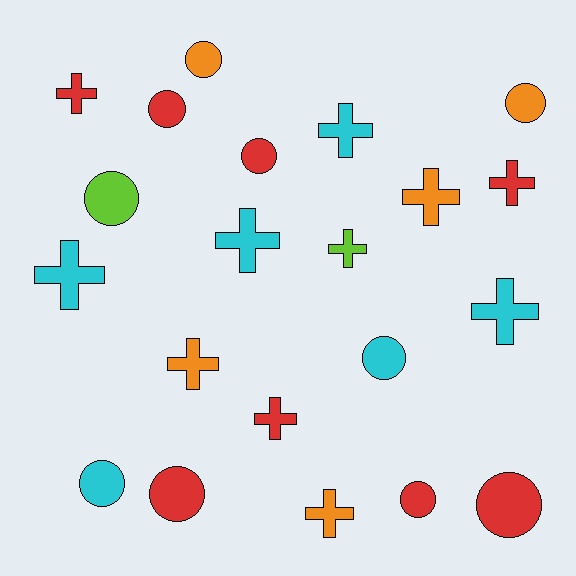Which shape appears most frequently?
Cross, with 11 objects.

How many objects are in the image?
There are 21 objects.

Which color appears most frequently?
Red, with 8 objects.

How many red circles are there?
There are 5 red circles.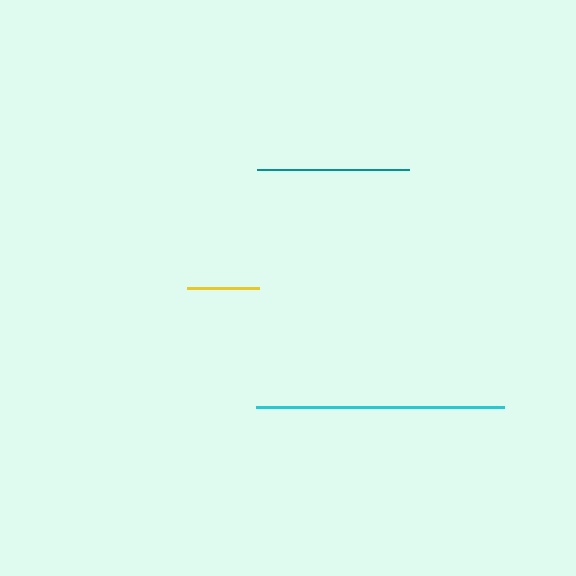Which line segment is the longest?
The cyan line is the longest at approximately 248 pixels.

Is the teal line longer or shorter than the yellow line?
The teal line is longer than the yellow line.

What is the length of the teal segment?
The teal segment is approximately 153 pixels long.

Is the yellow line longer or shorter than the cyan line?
The cyan line is longer than the yellow line.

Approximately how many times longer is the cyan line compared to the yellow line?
The cyan line is approximately 3.5 times the length of the yellow line.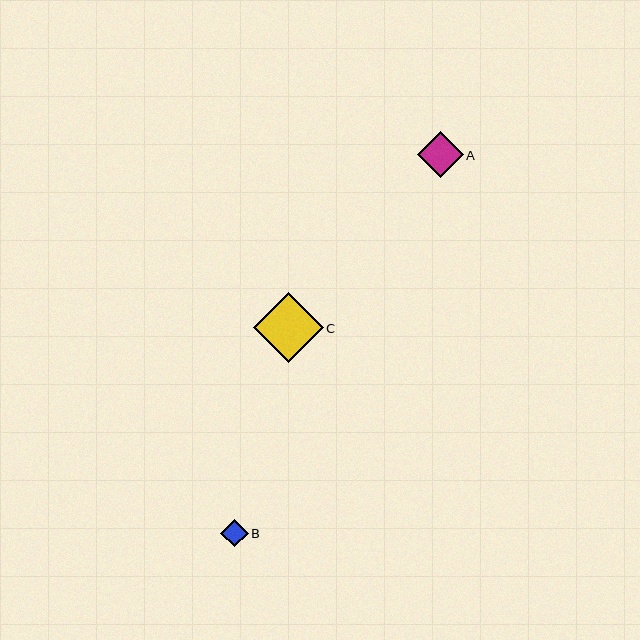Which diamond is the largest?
Diamond C is the largest with a size of approximately 69 pixels.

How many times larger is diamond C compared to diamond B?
Diamond C is approximately 2.5 times the size of diamond B.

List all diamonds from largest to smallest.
From largest to smallest: C, A, B.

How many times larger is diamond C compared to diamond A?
Diamond C is approximately 1.5 times the size of diamond A.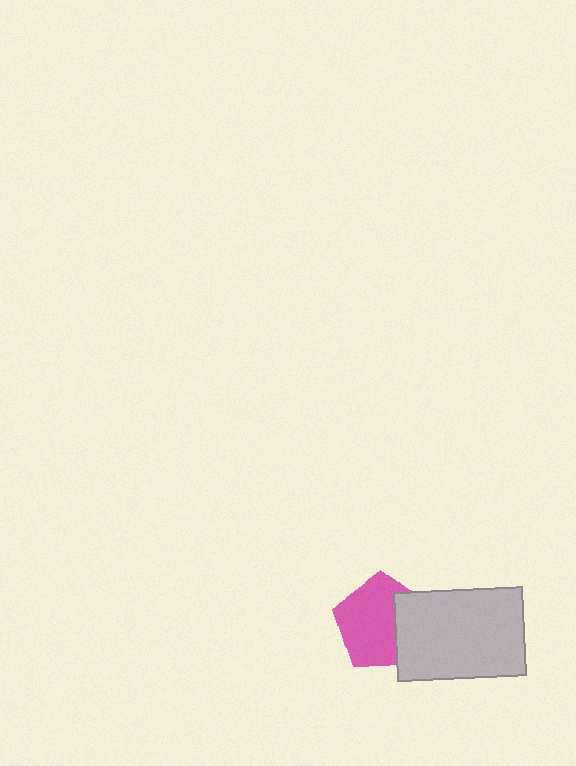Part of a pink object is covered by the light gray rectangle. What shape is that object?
It is a pentagon.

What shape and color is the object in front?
The object in front is a light gray rectangle.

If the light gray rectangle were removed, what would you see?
You would see the complete pink pentagon.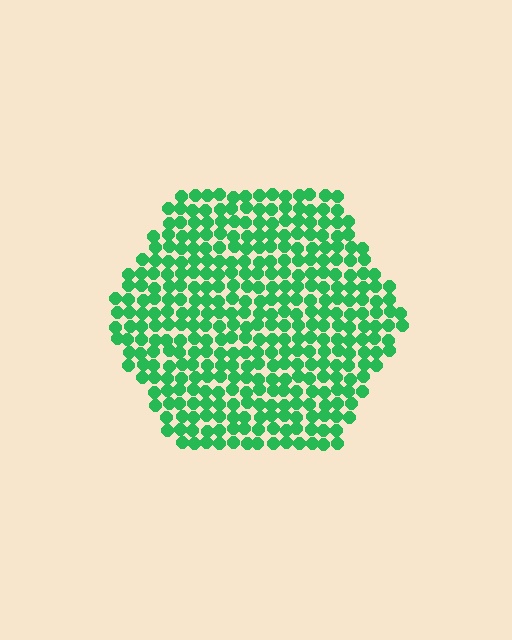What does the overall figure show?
The overall figure shows a hexagon.